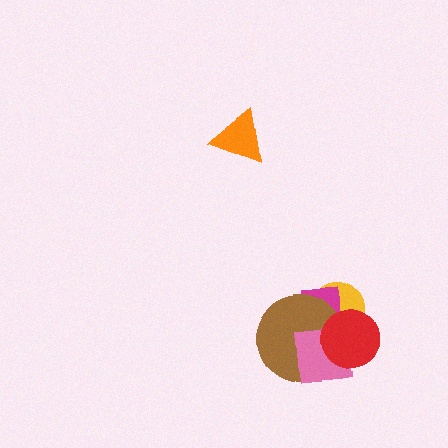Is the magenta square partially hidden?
Yes, it is partially covered by another shape.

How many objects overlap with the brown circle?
4 objects overlap with the brown circle.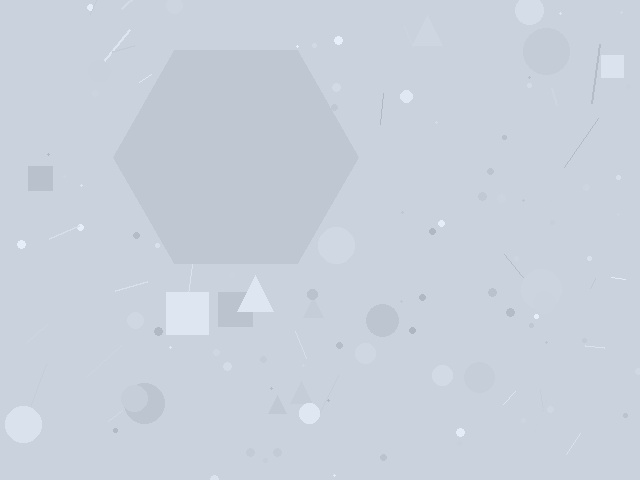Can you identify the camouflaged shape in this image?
The camouflaged shape is a hexagon.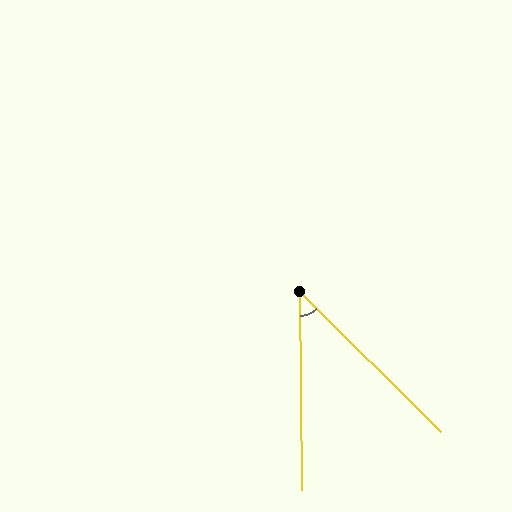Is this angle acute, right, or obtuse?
It is acute.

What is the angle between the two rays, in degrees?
Approximately 44 degrees.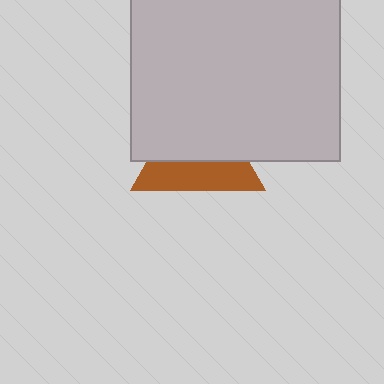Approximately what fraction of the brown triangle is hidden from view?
Roughly 56% of the brown triangle is hidden behind the light gray square.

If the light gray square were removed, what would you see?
You would see the complete brown triangle.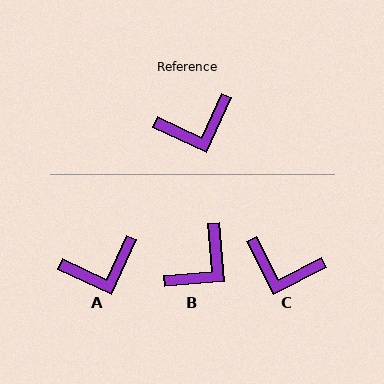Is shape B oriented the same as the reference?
No, it is off by about 30 degrees.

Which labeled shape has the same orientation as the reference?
A.